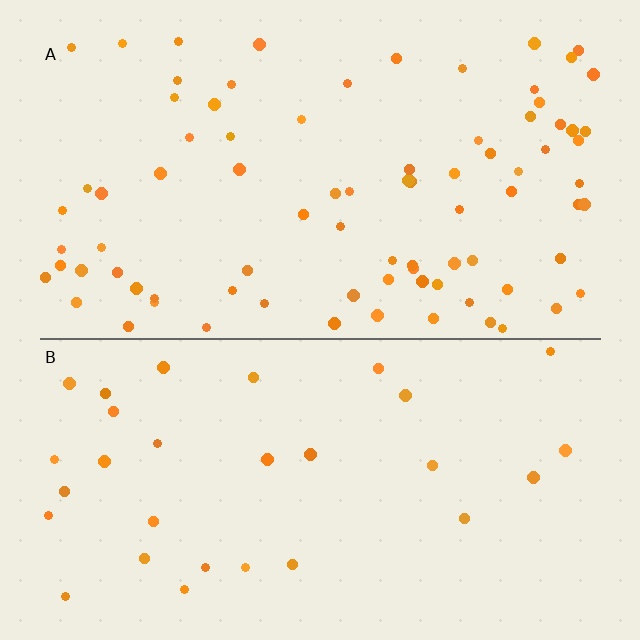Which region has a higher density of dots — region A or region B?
A (the top).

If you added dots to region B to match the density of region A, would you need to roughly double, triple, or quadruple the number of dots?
Approximately triple.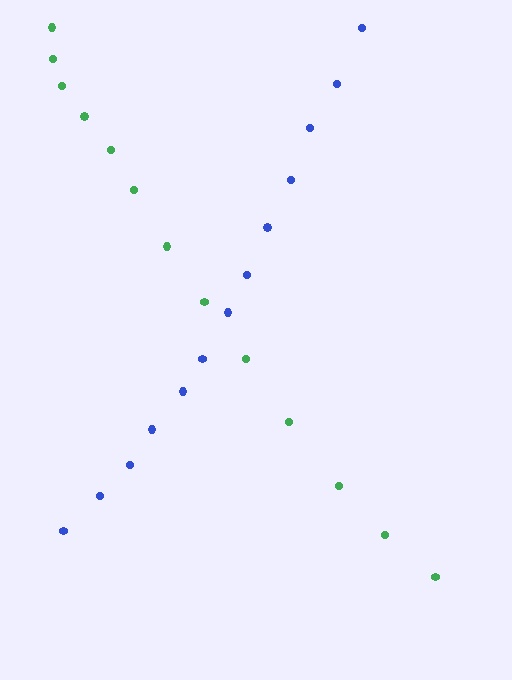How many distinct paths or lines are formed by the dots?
There are 2 distinct paths.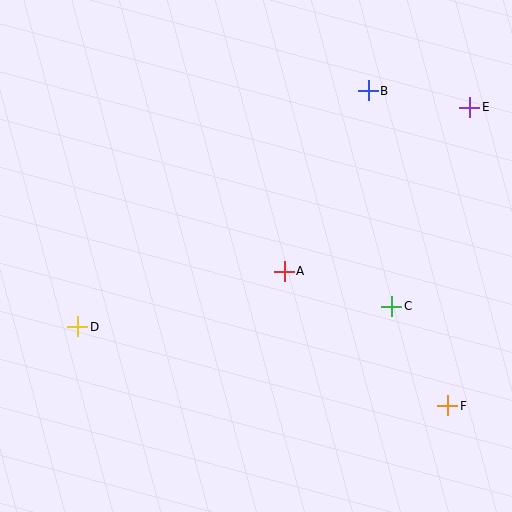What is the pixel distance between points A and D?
The distance between A and D is 214 pixels.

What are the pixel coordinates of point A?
Point A is at (284, 271).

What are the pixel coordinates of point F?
Point F is at (448, 406).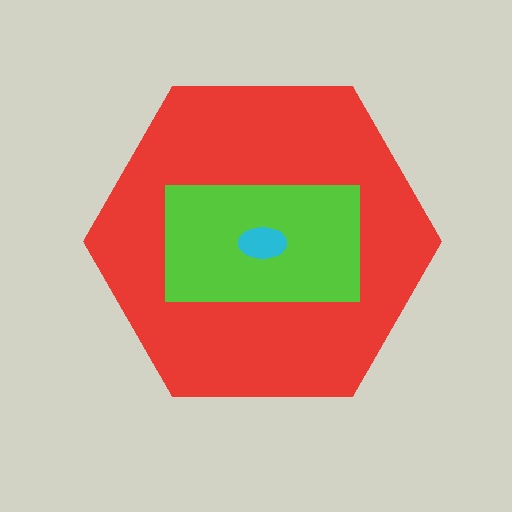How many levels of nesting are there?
3.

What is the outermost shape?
The red hexagon.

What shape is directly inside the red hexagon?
The lime rectangle.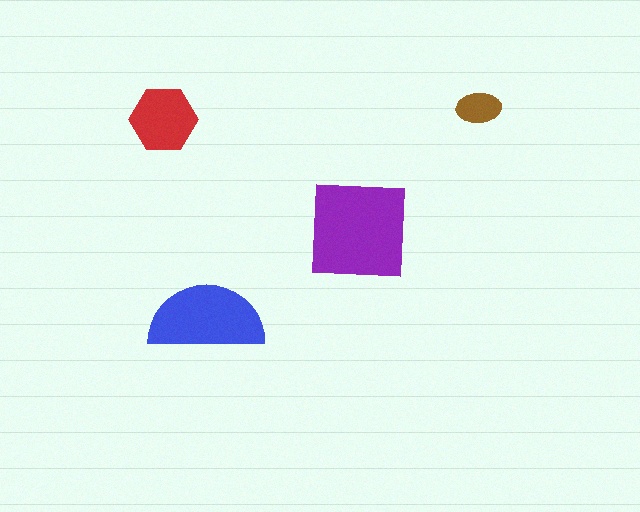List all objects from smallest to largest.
The brown ellipse, the red hexagon, the blue semicircle, the purple square.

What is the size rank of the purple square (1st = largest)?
1st.